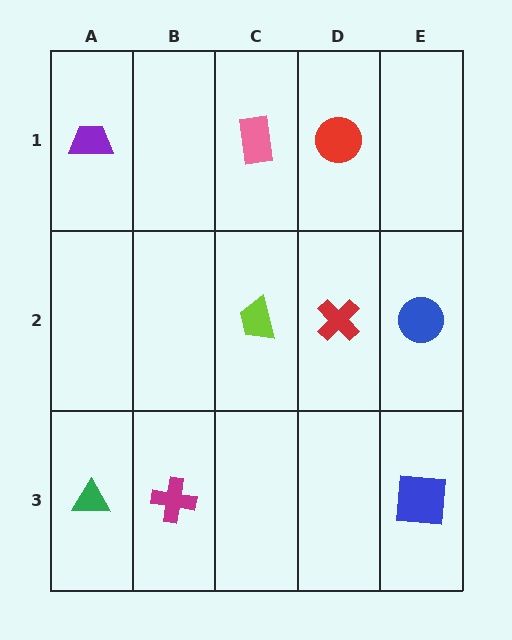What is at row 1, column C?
A pink rectangle.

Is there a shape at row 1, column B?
No, that cell is empty.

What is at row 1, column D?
A red circle.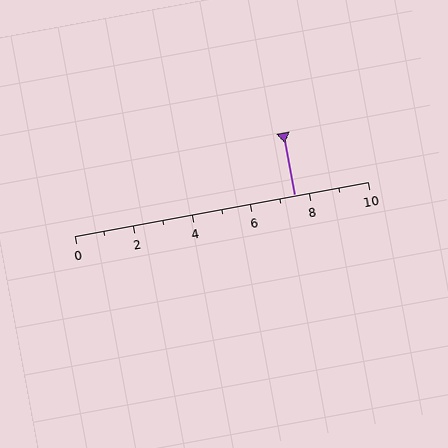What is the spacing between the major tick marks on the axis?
The major ticks are spaced 2 apart.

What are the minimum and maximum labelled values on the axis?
The axis runs from 0 to 10.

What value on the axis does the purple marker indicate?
The marker indicates approximately 7.5.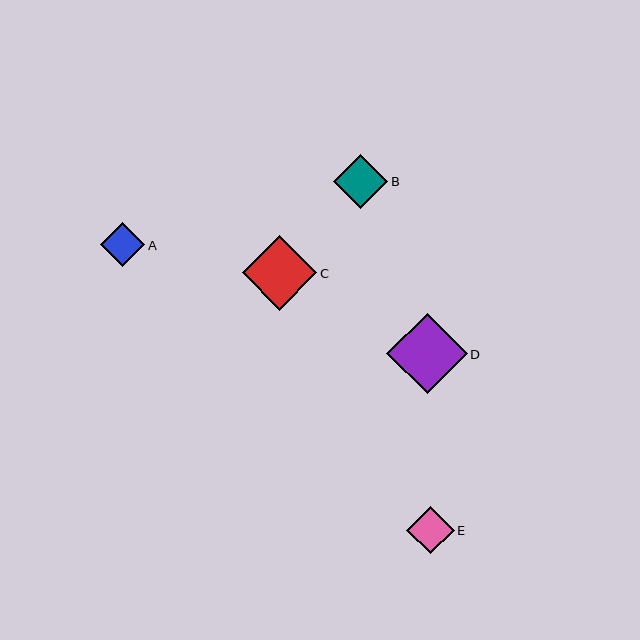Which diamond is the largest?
Diamond D is the largest with a size of approximately 81 pixels.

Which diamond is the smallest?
Diamond A is the smallest with a size of approximately 44 pixels.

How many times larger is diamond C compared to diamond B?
Diamond C is approximately 1.4 times the size of diamond B.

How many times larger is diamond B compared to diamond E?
Diamond B is approximately 1.1 times the size of diamond E.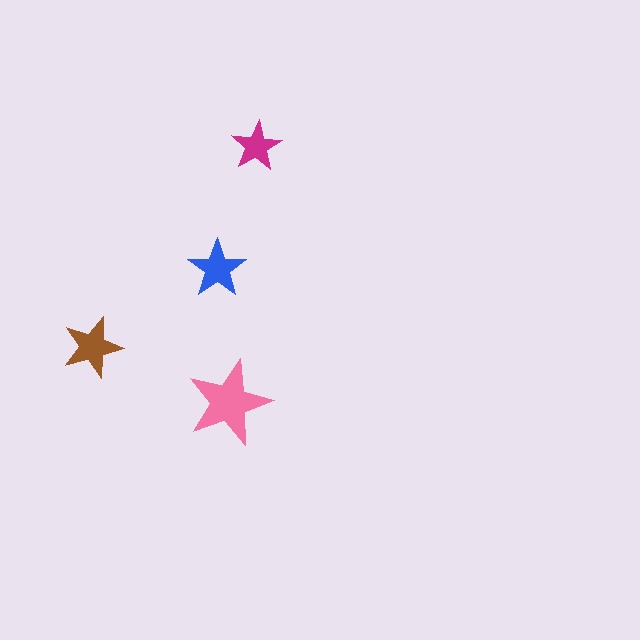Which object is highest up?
The magenta star is topmost.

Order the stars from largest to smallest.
the pink one, the brown one, the blue one, the magenta one.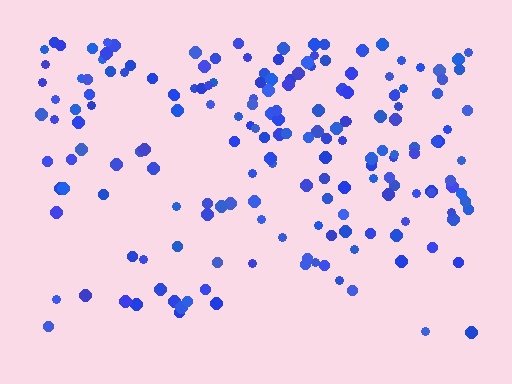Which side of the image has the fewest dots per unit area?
The bottom.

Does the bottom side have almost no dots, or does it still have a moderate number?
Still a moderate number, just noticeably fewer than the top.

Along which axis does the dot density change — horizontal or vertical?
Vertical.